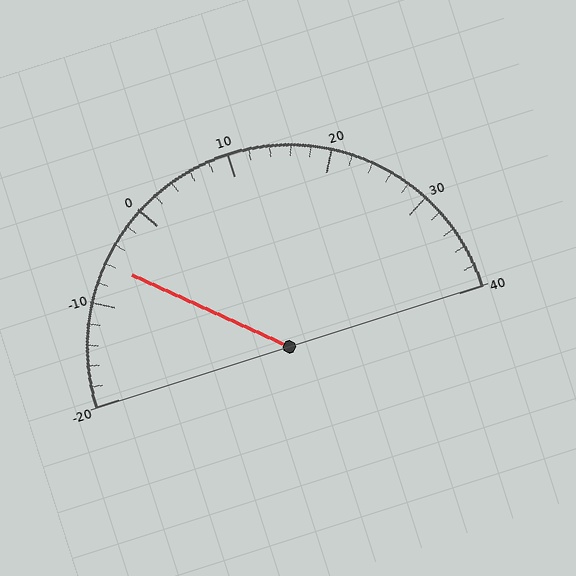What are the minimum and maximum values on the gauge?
The gauge ranges from -20 to 40.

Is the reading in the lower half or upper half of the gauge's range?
The reading is in the lower half of the range (-20 to 40).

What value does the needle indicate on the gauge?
The needle indicates approximately -6.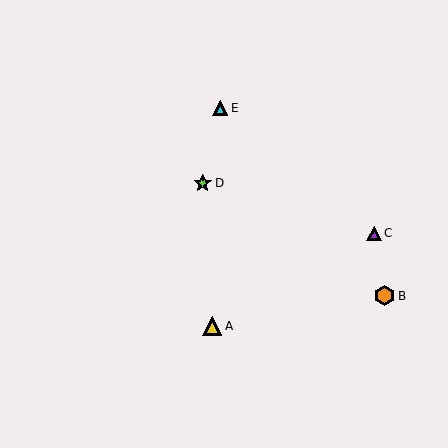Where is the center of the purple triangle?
The center of the purple triangle is at (374, 233).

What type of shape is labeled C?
Shape C is a purple triangle.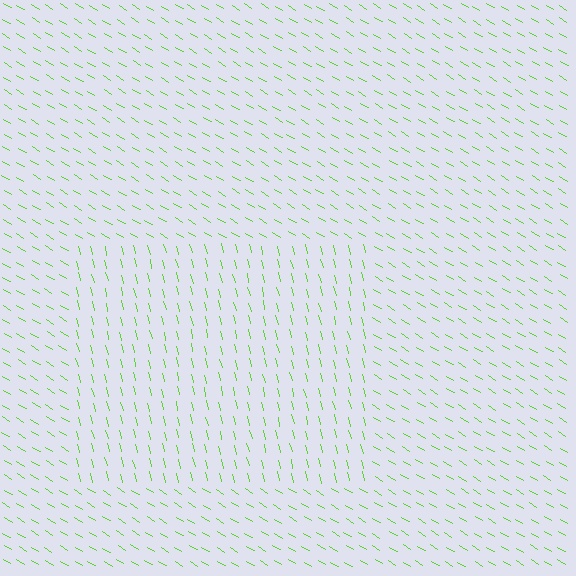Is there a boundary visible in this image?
Yes, there is a texture boundary formed by a change in line orientation.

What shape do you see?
I see a rectangle.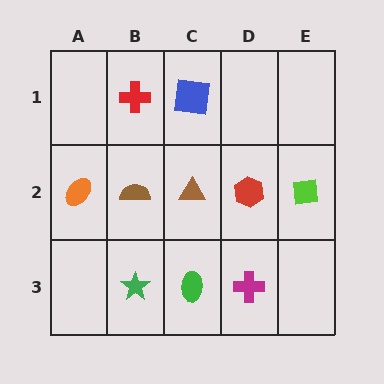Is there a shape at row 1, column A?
No, that cell is empty.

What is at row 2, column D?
A red hexagon.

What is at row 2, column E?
A lime square.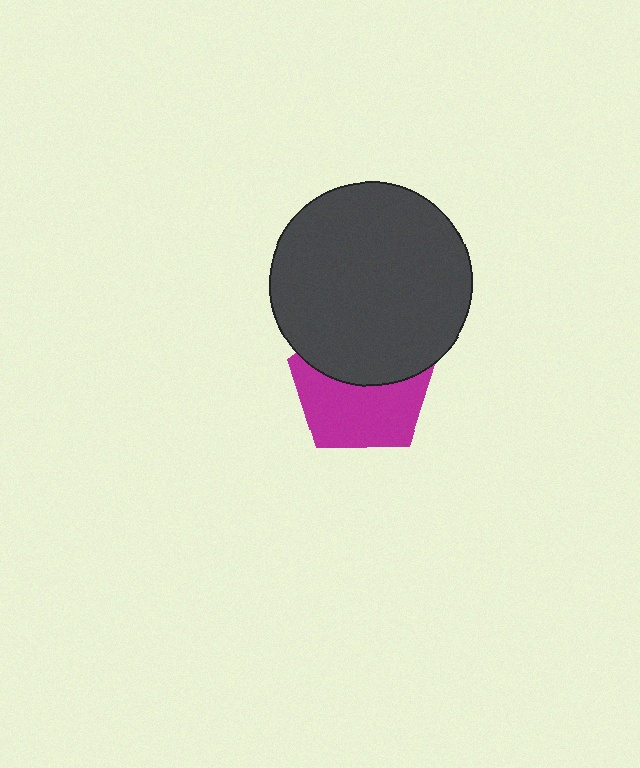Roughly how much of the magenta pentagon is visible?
About half of it is visible (roughly 55%).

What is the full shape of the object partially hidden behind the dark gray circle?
The partially hidden object is a magenta pentagon.